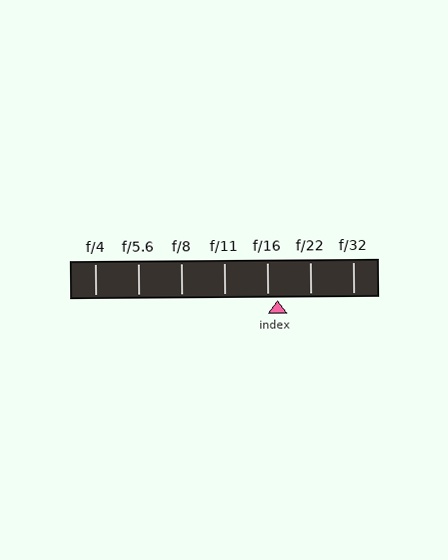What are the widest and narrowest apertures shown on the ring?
The widest aperture shown is f/4 and the narrowest is f/32.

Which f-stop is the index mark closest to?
The index mark is closest to f/16.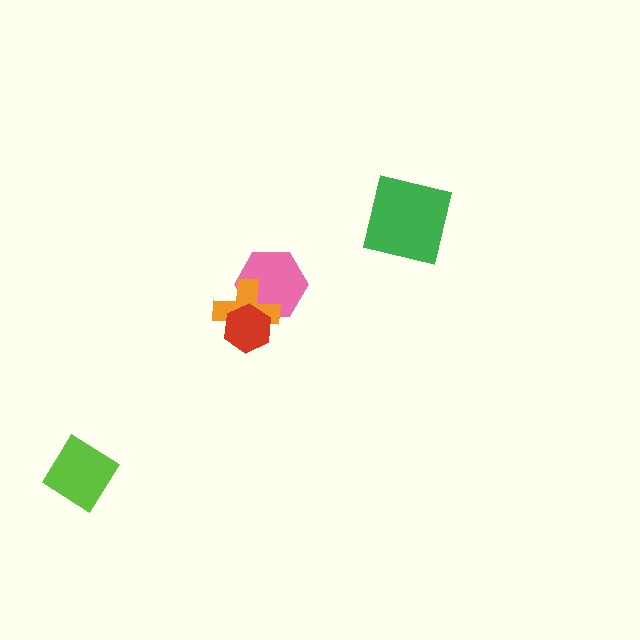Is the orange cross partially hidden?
Yes, it is partially covered by another shape.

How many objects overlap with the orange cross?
2 objects overlap with the orange cross.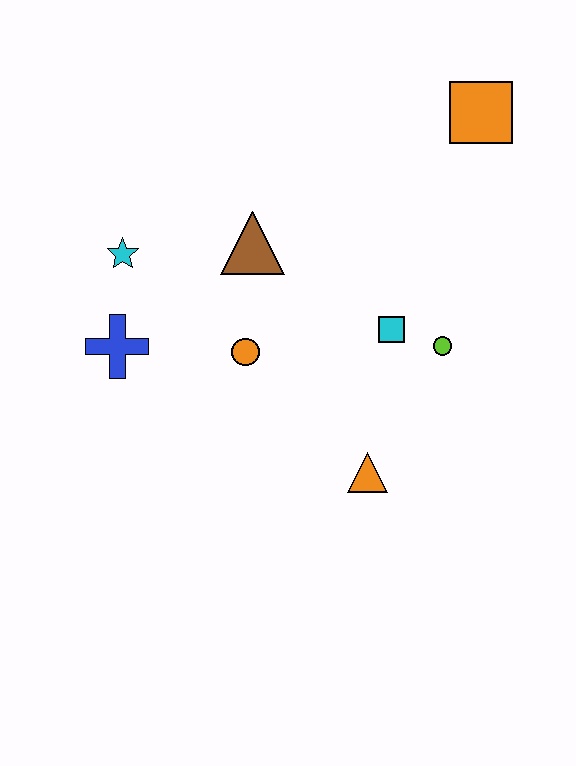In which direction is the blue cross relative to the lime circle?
The blue cross is to the left of the lime circle.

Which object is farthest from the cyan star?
The orange square is farthest from the cyan star.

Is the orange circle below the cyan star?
Yes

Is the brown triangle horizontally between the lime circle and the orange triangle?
No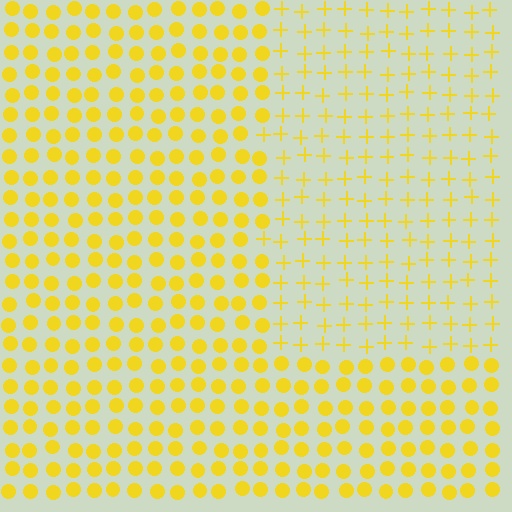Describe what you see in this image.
The image is filled with small yellow elements arranged in a uniform grid. A rectangle-shaped region contains plus signs, while the surrounding area contains circles. The boundary is defined purely by the change in element shape.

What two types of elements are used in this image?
The image uses plus signs inside the rectangle region and circles outside it.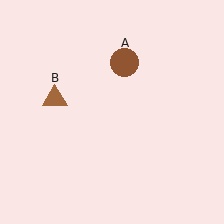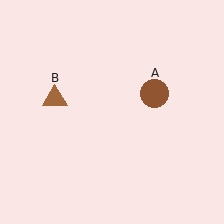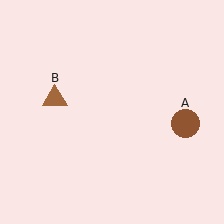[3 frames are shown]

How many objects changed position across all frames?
1 object changed position: brown circle (object A).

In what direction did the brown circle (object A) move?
The brown circle (object A) moved down and to the right.